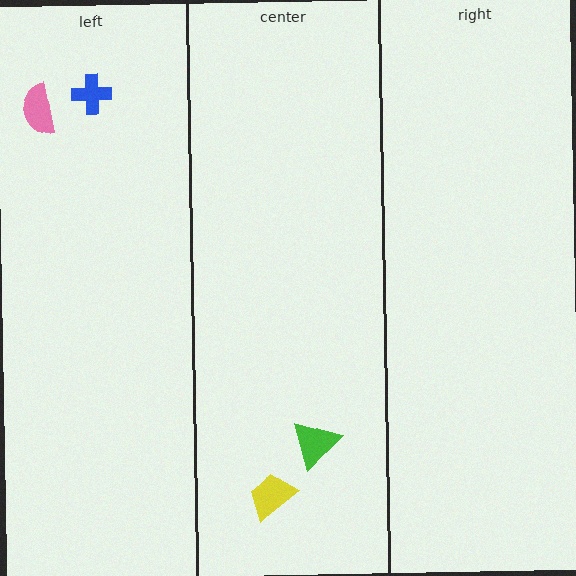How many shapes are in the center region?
2.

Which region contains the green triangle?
The center region.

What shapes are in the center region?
The green triangle, the yellow trapezoid.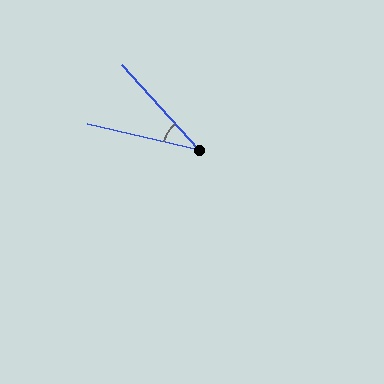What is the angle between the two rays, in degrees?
Approximately 35 degrees.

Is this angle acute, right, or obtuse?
It is acute.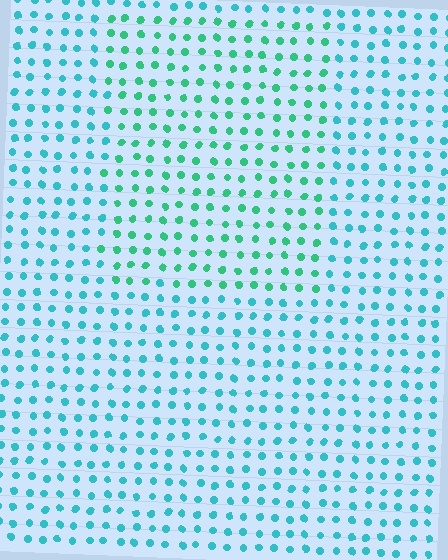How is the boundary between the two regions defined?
The boundary is defined purely by a slight shift in hue (about 31 degrees). Spacing, size, and orientation are identical on both sides.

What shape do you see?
I see a rectangle.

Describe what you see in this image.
The image is filled with small cyan elements in a uniform arrangement. A rectangle-shaped region is visible where the elements are tinted to a slightly different hue, forming a subtle color boundary.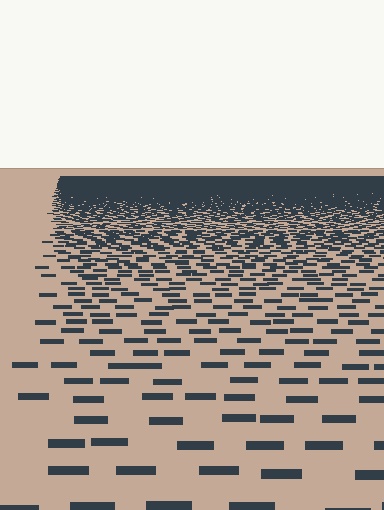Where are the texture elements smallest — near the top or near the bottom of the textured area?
Near the top.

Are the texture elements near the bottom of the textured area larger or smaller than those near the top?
Larger. Near the bottom, elements are closer to the viewer and appear at a bigger on-screen size.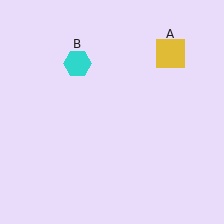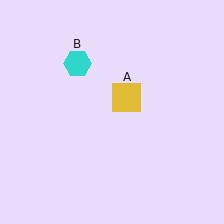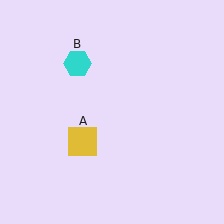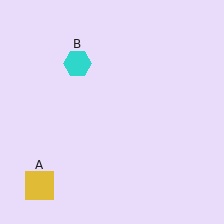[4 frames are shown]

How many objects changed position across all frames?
1 object changed position: yellow square (object A).